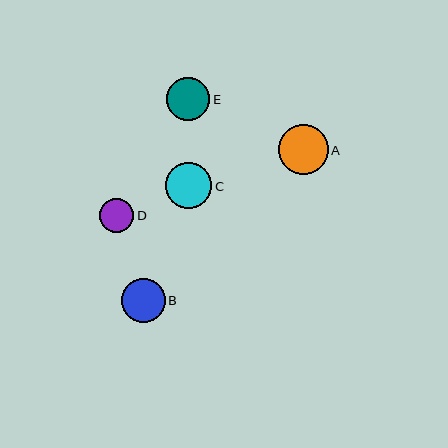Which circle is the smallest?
Circle D is the smallest with a size of approximately 35 pixels.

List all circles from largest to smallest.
From largest to smallest: A, C, B, E, D.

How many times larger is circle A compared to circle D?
Circle A is approximately 1.4 times the size of circle D.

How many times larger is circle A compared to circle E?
Circle A is approximately 1.2 times the size of circle E.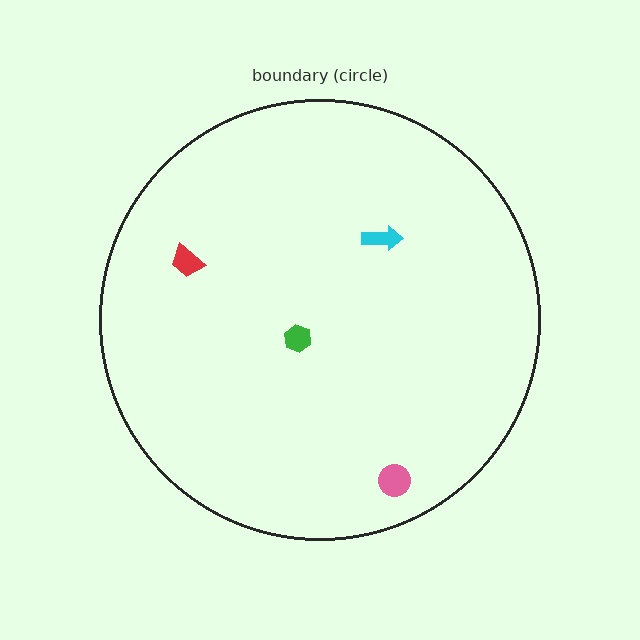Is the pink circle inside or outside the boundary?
Inside.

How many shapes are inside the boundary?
4 inside, 0 outside.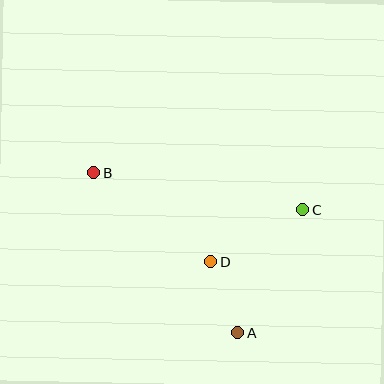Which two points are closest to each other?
Points A and D are closest to each other.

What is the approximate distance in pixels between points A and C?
The distance between A and C is approximately 139 pixels.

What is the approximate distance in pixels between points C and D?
The distance between C and D is approximately 106 pixels.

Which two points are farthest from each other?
Points A and B are farthest from each other.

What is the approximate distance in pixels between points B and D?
The distance between B and D is approximately 146 pixels.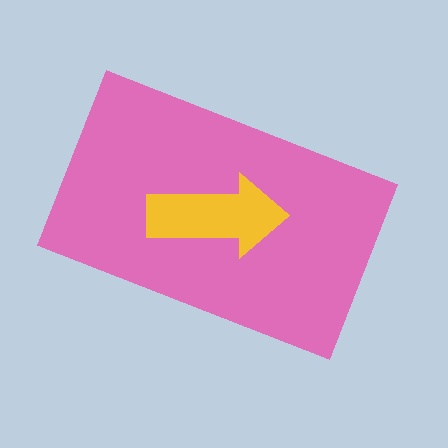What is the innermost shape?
The yellow arrow.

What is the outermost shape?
The pink rectangle.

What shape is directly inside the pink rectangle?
The yellow arrow.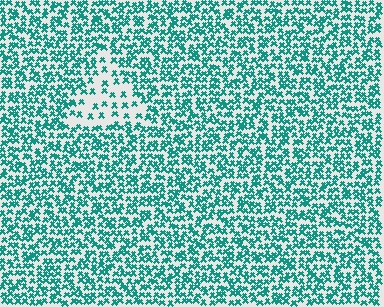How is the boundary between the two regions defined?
The boundary is defined by a change in element density (approximately 2.5x ratio). All elements are the same color, size, and shape.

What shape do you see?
I see a triangle.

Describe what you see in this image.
The image contains small teal elements arranged at two different densities. A triangle-shaped region is visible where the elements are less densely packed than the surrounding area.